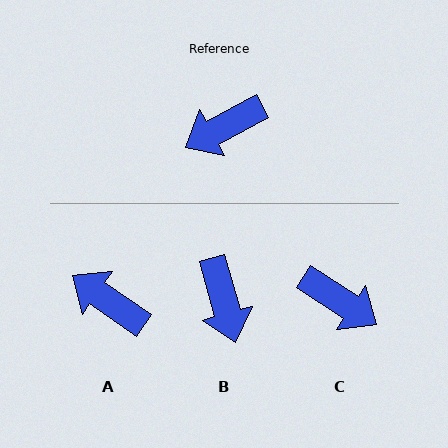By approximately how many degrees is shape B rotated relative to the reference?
Approximately 77 degrees counter-clockwise.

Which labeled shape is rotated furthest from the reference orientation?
C, about 118 degrees away.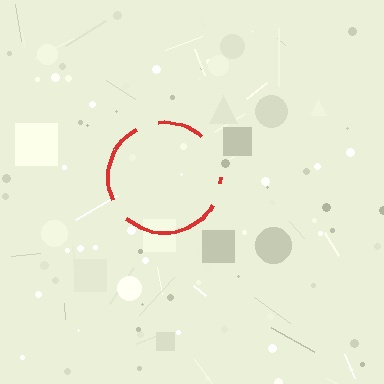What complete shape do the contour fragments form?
The contour fragments form a circle.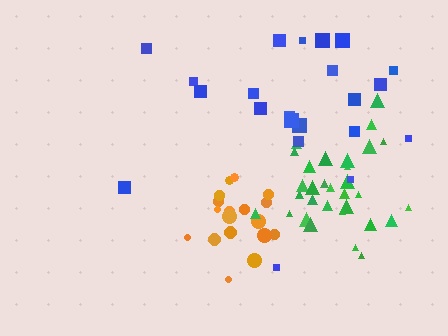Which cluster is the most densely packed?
Orange.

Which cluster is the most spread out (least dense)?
Blue.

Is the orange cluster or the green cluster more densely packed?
Orange.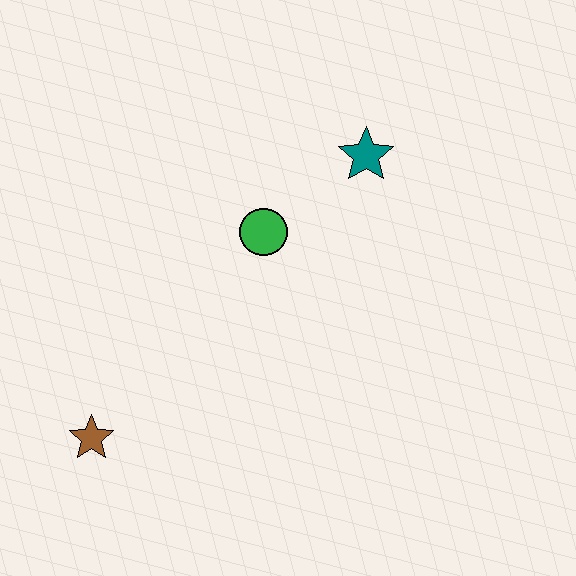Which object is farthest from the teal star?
The brown star is farthest from the teal star.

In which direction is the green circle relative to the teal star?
The green circle is to the left of the teal star.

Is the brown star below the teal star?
Yes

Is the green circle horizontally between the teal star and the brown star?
Yes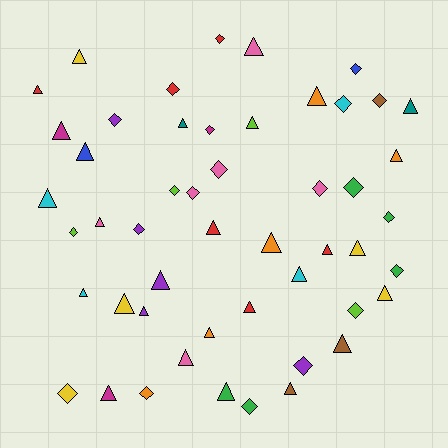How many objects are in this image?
There are 50 objects.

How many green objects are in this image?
There are 5 green objects.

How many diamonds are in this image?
There are 21 diamonds.